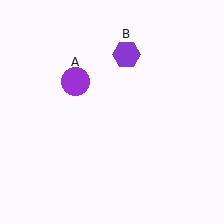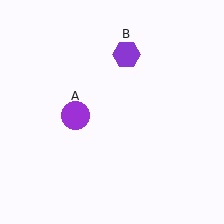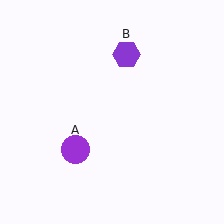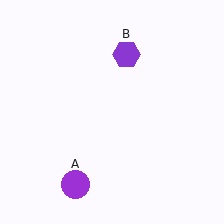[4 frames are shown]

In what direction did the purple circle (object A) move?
The purple circle (object A) moved down.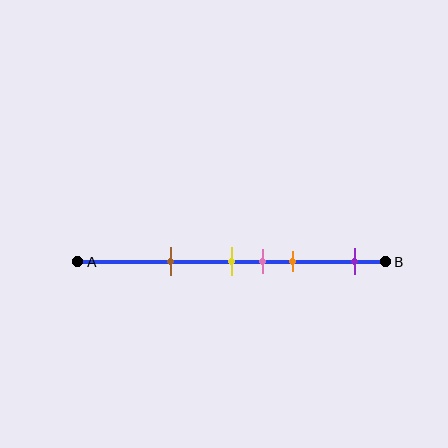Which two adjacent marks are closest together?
The yellow and pink marks are the closest adjacent pair.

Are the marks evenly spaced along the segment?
No, the marks are not evenly spaced.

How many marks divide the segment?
There are 5 marks dividing the segment.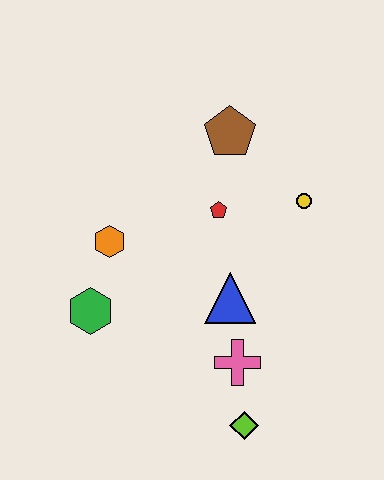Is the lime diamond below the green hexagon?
Yes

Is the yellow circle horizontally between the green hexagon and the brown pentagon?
No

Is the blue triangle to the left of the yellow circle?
Yes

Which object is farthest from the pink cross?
The brown pentagon is farthest from the pink cross.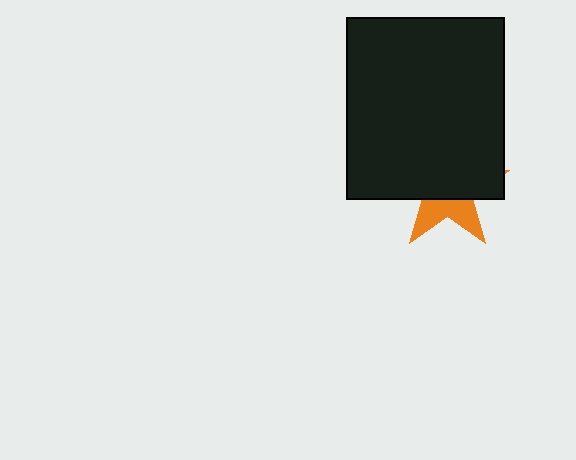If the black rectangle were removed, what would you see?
You would see the complete orange star.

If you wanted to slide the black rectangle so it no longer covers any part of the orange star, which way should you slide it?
Slide it up — that is the most direct way to separate the two shapes.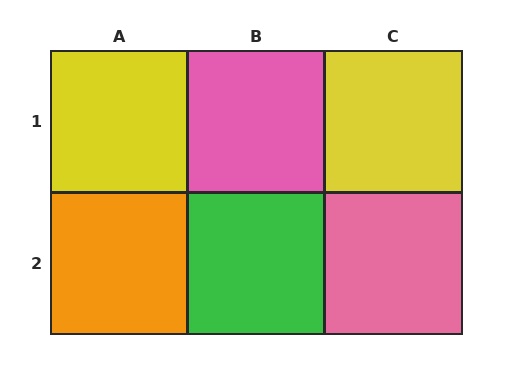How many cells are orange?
1 cell is orange.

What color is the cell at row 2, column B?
Green.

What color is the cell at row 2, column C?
Pink.